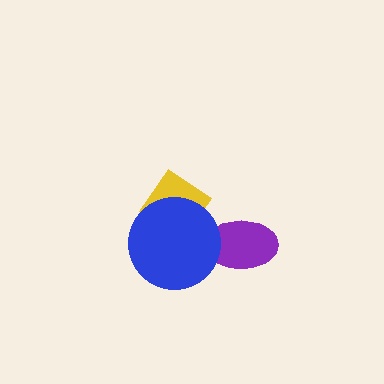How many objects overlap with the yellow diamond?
1 object overlaps with the yellow diamond.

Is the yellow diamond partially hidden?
Yes, it is partially covered by another shape.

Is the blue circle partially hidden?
No, no other shape covers it.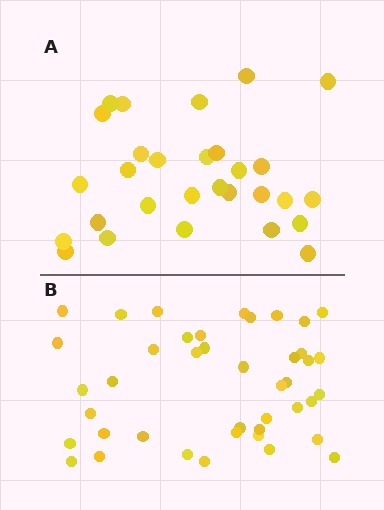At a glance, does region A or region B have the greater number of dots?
Region B (the bottom region) has more dots.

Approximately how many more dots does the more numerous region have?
Region B has approximately 15 more dots than region A.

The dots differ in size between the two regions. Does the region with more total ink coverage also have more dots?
No. Region A has more total ink coverage because its dots are larger, but region B actually contains more individual dots. Total area can be misleading — the number of items is what matters here.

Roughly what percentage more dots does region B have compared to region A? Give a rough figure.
About 45% more.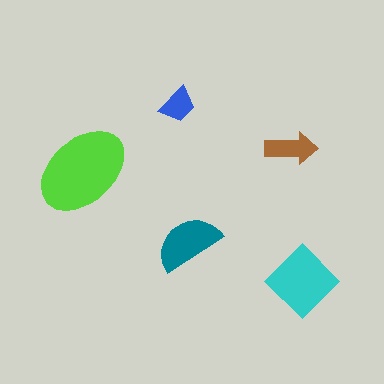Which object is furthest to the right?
The cyan diamond is rightmost.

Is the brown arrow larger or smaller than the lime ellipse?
Smaller.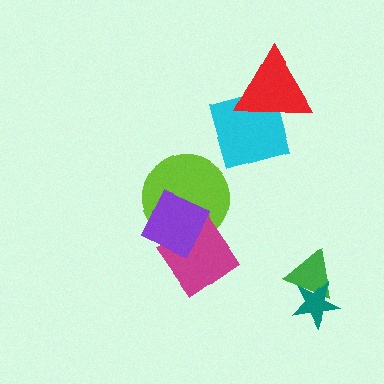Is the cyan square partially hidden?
Yes, it is partially covered by another shape.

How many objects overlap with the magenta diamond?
2 objects overlap with the magenta diamond.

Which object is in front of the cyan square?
The red triangle is in front of the cyan square.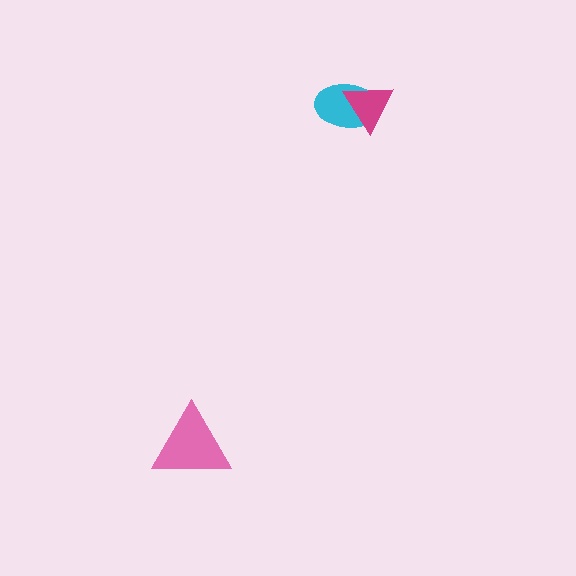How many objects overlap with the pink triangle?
0 objects overlap with the pink triangle.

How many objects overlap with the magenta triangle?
1 object overlaps with the magenta triangle.